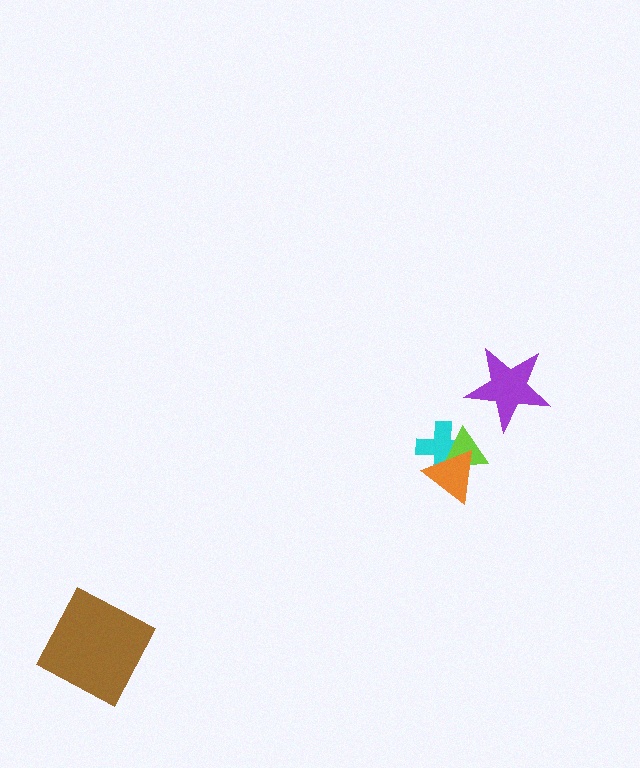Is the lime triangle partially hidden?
Yes, it is partially covered by another shape.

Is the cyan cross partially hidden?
Yes, it is partially covered by another shape.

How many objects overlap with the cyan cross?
2 objects overlap with the cyan cross.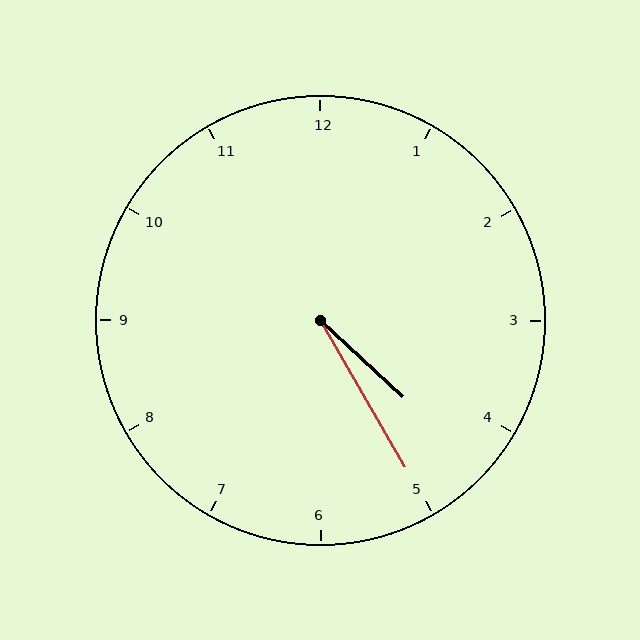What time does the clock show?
4:25.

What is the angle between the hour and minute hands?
Approximately 18 degrees.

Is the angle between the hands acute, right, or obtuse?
It is acute.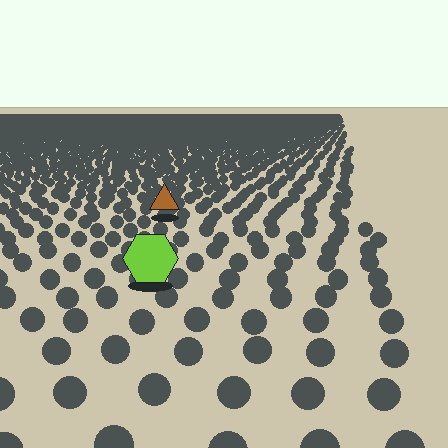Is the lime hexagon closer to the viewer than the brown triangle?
Yes. The lime hexagon is closer — you can tell from the texture gradient: the ground texture is coarser near it.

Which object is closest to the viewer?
The lime hexagon is closest. The texture marks near it are larger and more spread out.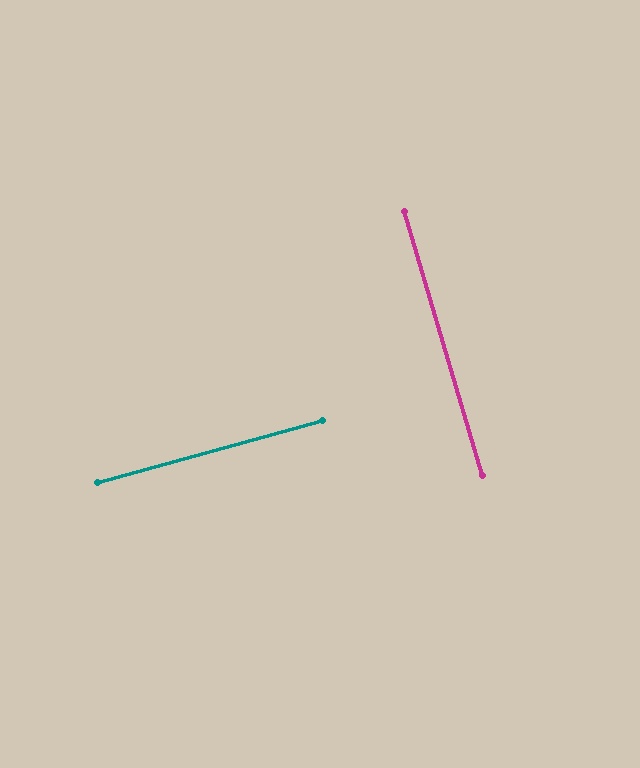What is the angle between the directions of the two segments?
Approximately 89 degrees.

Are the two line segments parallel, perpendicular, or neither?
Perpendicular — they meet at approximately 89°.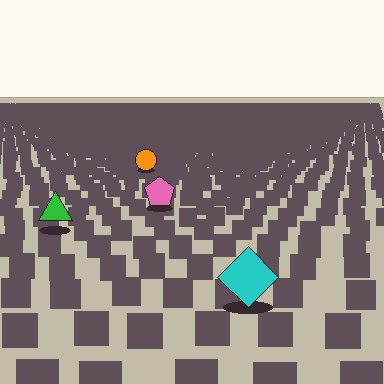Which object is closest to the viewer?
The cyan diamond is closest. The texture marks near it are larger and more spread out.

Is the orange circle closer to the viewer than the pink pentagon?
No. The pink pentagon is closer — you can tell from the texture gradient: the ground texture is coarser near it.